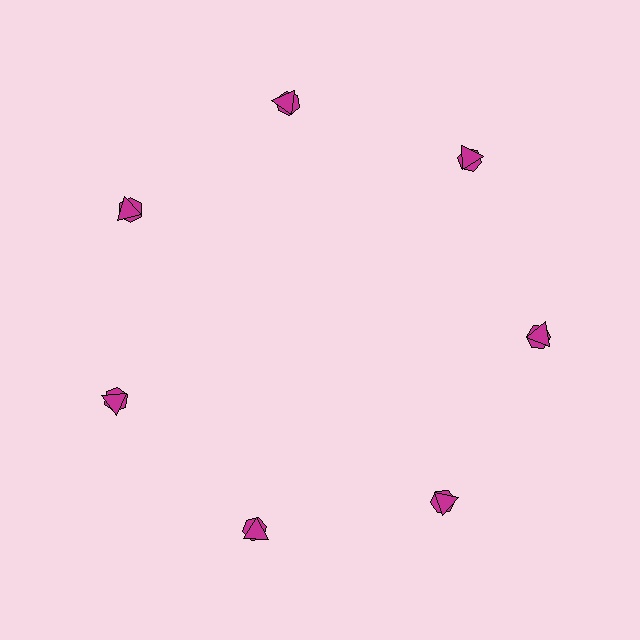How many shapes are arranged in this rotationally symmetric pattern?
There are 14 shapes, arranged in 7 groups of 2.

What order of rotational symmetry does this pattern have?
This pattern has 7-fold rotational symmetry.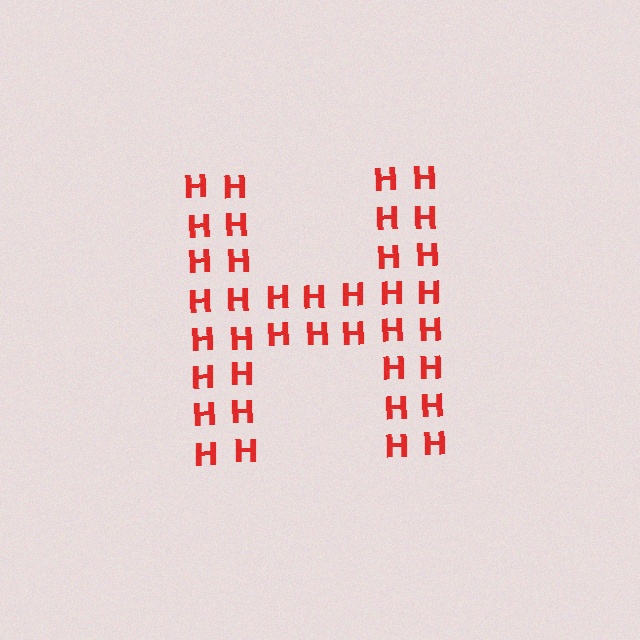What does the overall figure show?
The overall figure shows the letter H.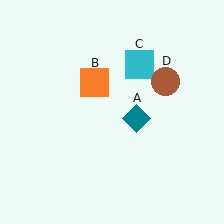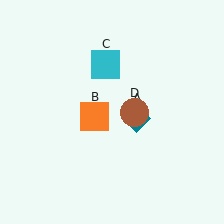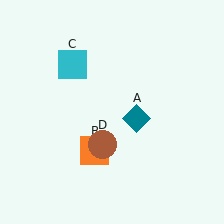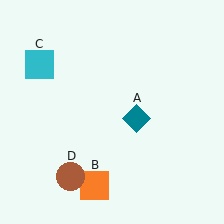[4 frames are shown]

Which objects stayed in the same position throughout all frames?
Teal diamond (object A) remained stationary.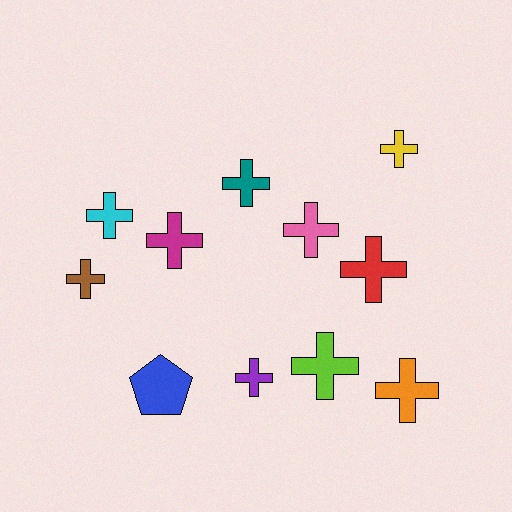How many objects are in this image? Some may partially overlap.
There are 11 objects.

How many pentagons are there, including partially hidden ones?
There is 1 pentagon.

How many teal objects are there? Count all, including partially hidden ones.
There is 1 teal object.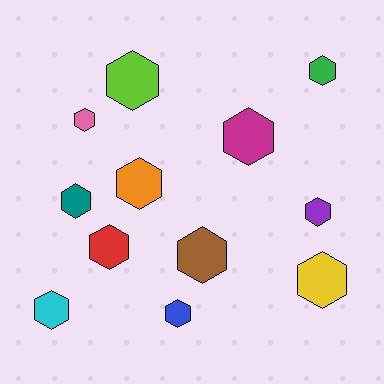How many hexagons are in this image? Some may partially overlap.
There are 12 hexagons.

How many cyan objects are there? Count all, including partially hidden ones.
There is 1 cyan object.